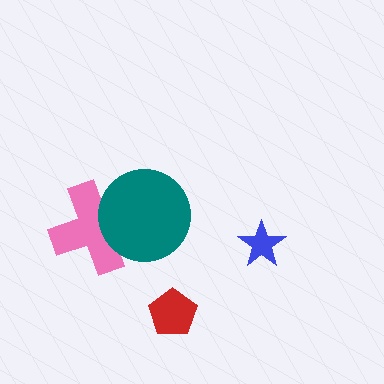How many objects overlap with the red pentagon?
0 objects overlap with the red pentagon.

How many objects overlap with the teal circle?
1 object overlaps with the teal circle.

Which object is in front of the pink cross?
The teal circle is in front of the pink cross.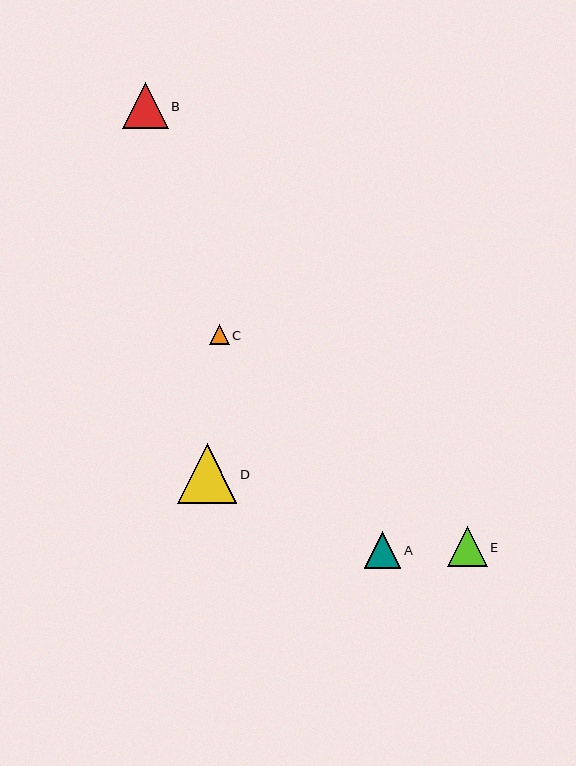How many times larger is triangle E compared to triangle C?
Triangle E is approximately 2.0 times the size of triangle C.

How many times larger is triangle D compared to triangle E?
Triangle D is approximately 1.5 times the size of triangle E.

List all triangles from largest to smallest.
From largest to smallest: D, B, E, A, C.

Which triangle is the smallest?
Triangle C is the smallest with a size of approximately 20 pixels.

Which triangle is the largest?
Triangle D is the largest with a size of approximately 59 pixels.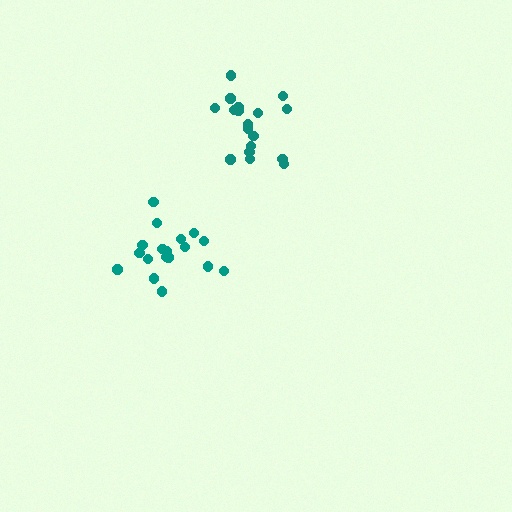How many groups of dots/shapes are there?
There are 2 groups.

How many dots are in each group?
Group 1: 18 dots, Group 2: 18 dots (36 total).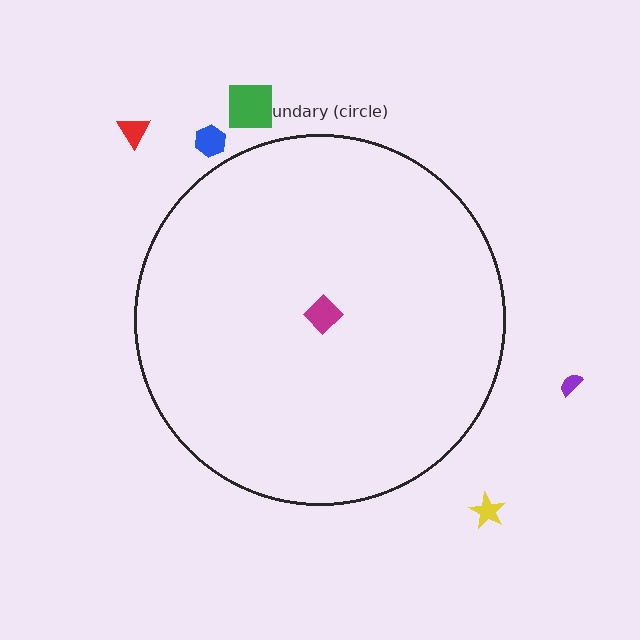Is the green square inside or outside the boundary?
Outside.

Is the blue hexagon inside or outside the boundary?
Outside.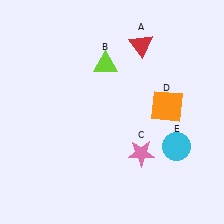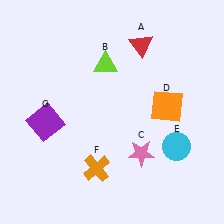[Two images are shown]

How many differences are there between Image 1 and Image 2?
There are 2 differences between the two images.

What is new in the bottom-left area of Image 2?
An orange cross (F) was added in the bottom-left area of Image 2.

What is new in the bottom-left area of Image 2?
A purple square (G) was added in the bottom-left area of Image 2.